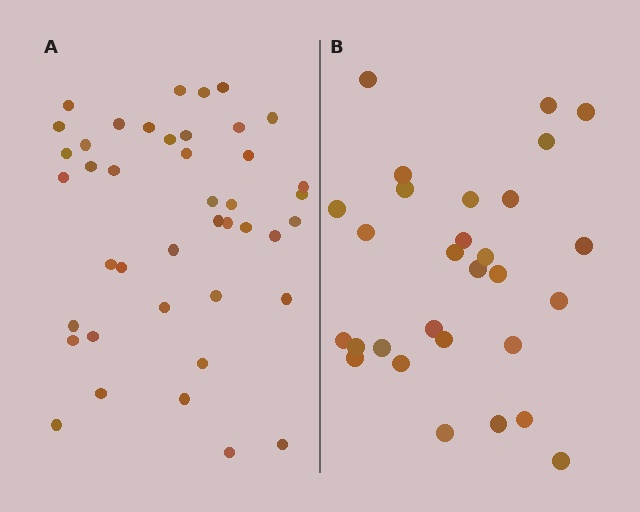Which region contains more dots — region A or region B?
Region A (the left region) has more dots.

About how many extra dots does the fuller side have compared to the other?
Region A has approximately 15 more dots than region B.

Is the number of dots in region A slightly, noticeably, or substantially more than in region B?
Region A has noticeably more, but not dramatically so. The ratio is roughly 1.4 to 1.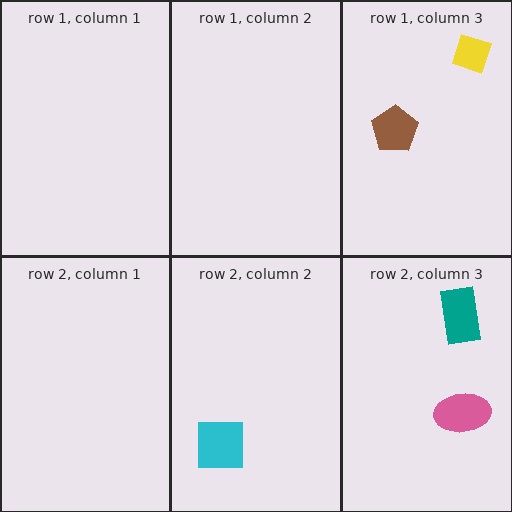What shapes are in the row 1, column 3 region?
The brown pentagon, the yellow diamond.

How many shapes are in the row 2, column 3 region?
2.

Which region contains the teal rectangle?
The row 2, column 3 region.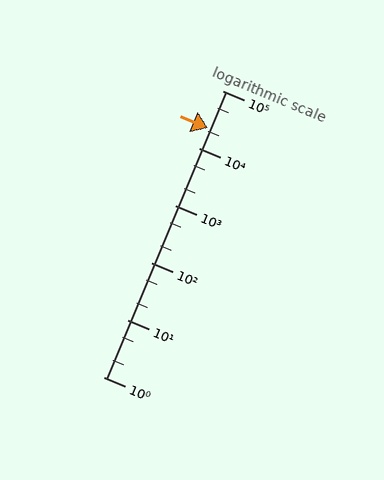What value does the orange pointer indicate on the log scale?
The pointer indicates approximately 22000.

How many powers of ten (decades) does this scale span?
The scale spans 5 decades, from 1 to 100000.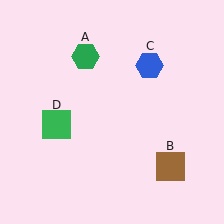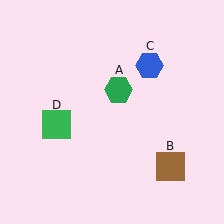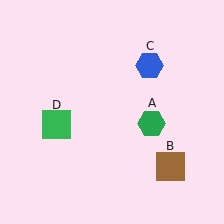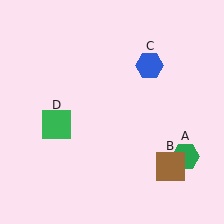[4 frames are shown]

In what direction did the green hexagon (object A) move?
The green hexagon (object A) moved down and to the right.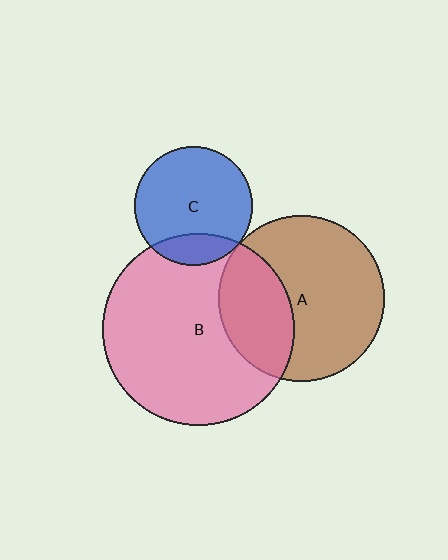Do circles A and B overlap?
Yes.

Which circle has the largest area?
Circle B (pink).